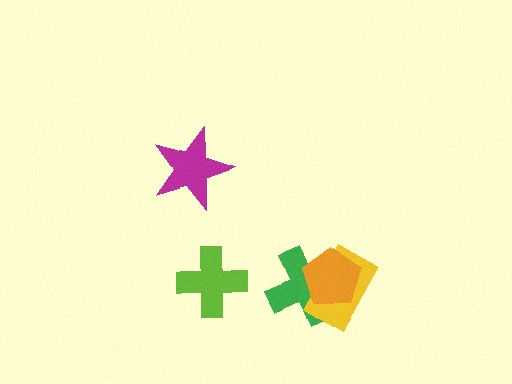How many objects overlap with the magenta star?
0 objects overlap with the magenta star.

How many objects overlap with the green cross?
2 objects overlap with the green cross.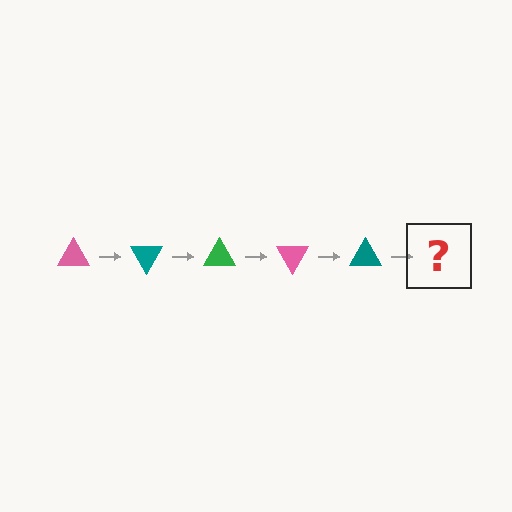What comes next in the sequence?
The next element should be a green triangle, rotated 300 degrees from the start.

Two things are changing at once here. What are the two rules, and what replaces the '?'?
The two rules are that it rotates 60 degrees each step and the color cycles through pink, teal, and green. The '?' should be a green triangle, rotated 300 degrees from the start.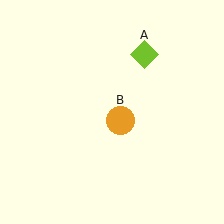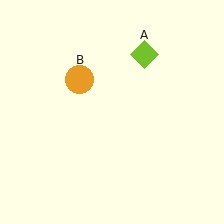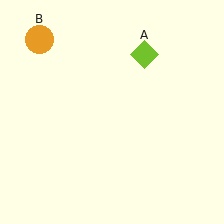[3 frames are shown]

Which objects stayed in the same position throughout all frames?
Lime diamond (object A) remained stationary.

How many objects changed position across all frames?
1 object changed position: orange circle (object B).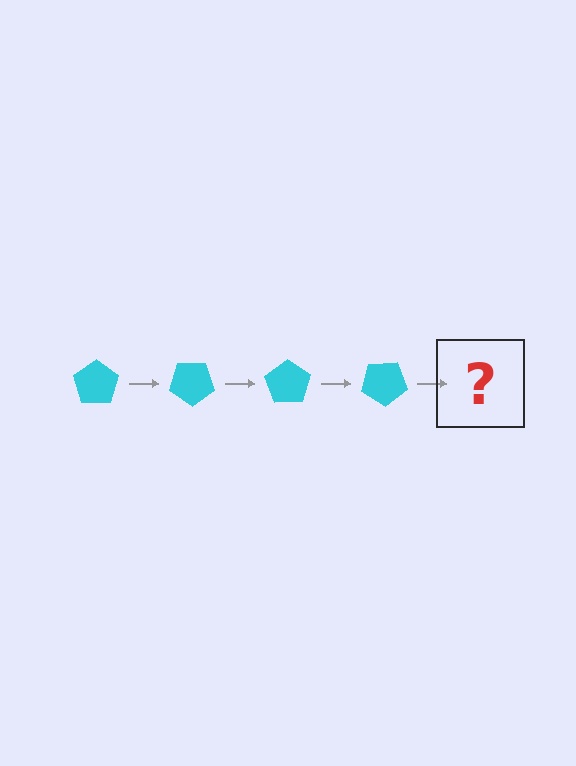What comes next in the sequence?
The next element should be a cyan pentagon rotated 140 degrees.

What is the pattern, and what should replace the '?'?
The pattern is that the pentagon rotates 35 degrees each step. The '?' should be a cyan pentagon rotated 140 degrees.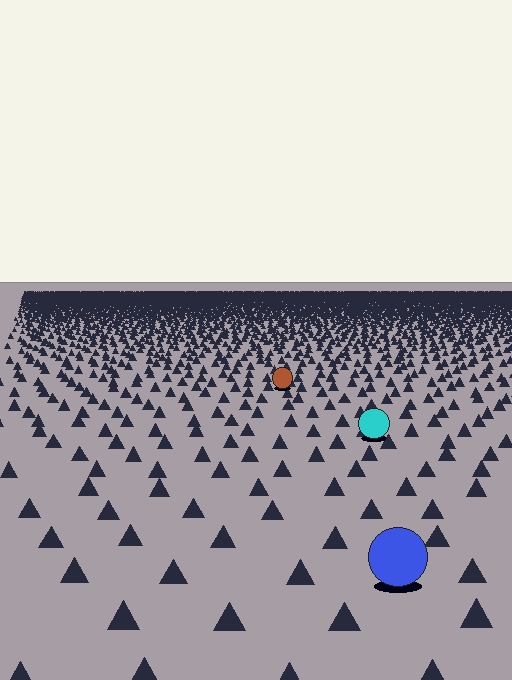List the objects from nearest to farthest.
From nearest to farthest: the blue circle, the cyan circle, the brown circle.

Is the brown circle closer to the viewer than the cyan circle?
No. The cyan circle is closer — you can tell from the texture gradient: the ground texture is coarser near it.